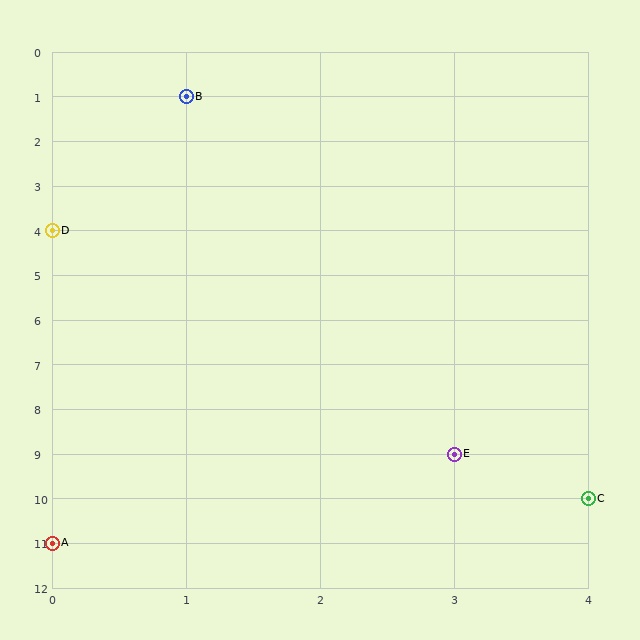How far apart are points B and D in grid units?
Points B and D are 1 column and 3 rows apart (about 3.2 grid units diagonally).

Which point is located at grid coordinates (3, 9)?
Point E is at (3, 9).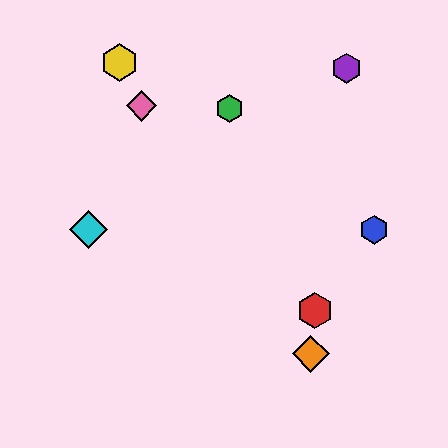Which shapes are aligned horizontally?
The blue hexagon, the cyan diamond are aligned horizontally.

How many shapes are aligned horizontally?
2 shapes (the blue hexagon, the cyan diamond) are aligned horizontally.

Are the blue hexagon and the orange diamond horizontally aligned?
No, the blue hexagon is at y≈230 and the orange diamond is at y≈354.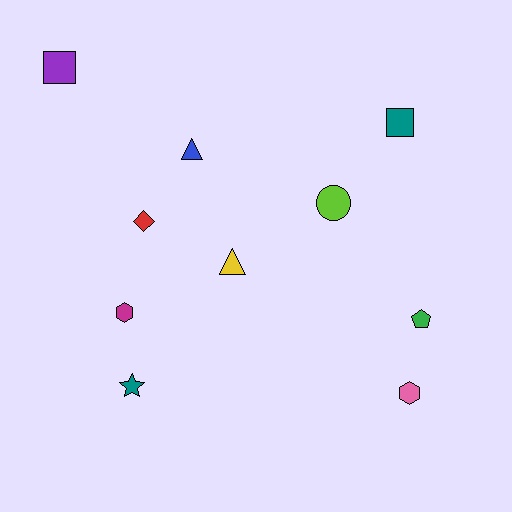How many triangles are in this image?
There are 2 triangles.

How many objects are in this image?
There are 10 objects.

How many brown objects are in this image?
There are no brown objects.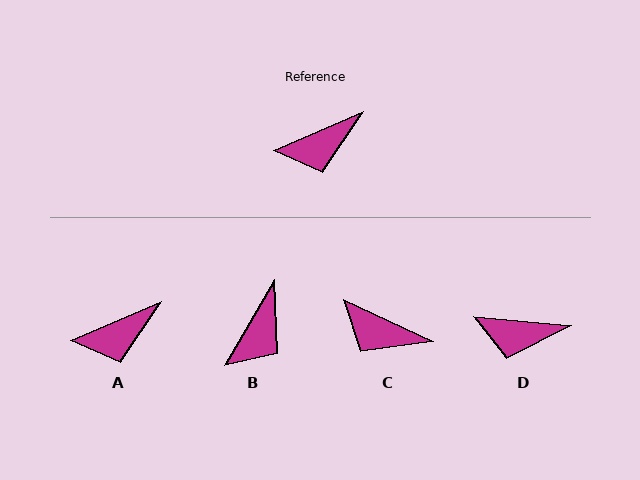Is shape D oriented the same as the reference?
No, it is off by about 29 degrees.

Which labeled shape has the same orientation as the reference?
A.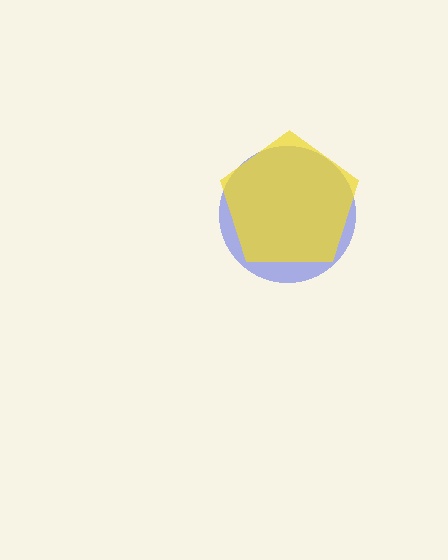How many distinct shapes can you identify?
There are 2 distinct shapes: a blue circle, a yellow pentagon.